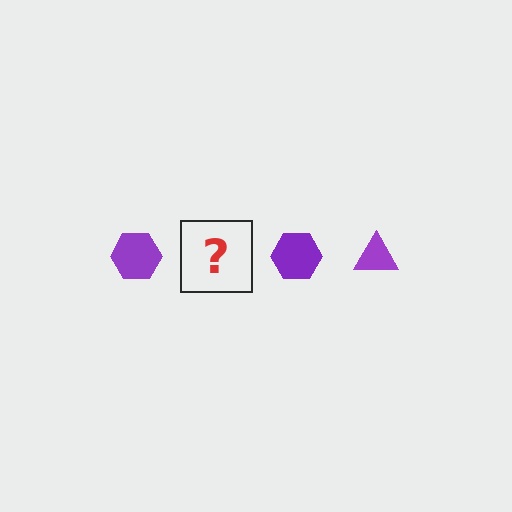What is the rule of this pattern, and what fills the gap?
The rule is that the pattern cycles through hexagon, triangle shapes in purple. The gap should be filled with a purple triangle.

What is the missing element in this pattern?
The missing element is a purple triangle.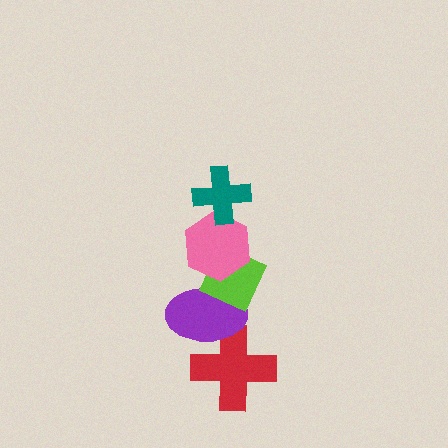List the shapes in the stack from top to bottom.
From top to bottom: the teal cross, the pink hexagon, the lime diamond, the purple ellipse, the red cross.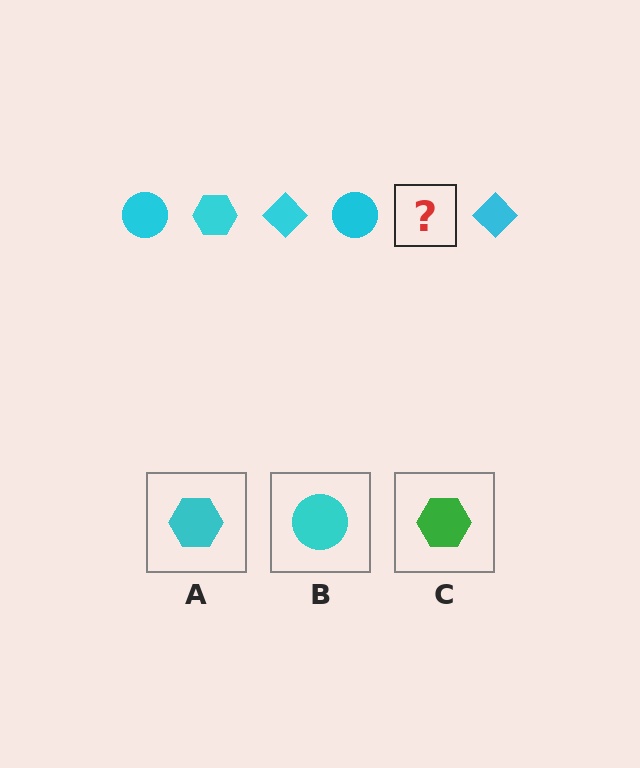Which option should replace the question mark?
Option A.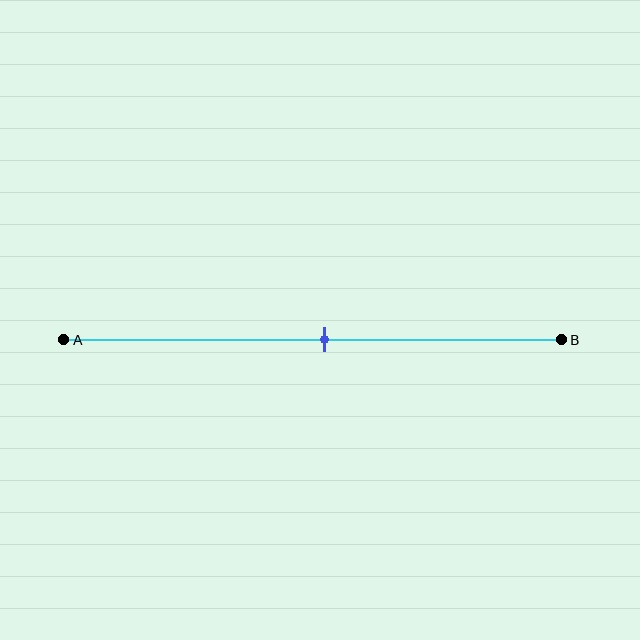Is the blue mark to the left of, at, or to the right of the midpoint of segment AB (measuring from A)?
The blue mark is approximately at the midpoint of segment AB.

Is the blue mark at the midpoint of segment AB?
Yes, the mark is approximately at the midpoint.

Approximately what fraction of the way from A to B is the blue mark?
The blue mark is approximately 50% of the way from A to B.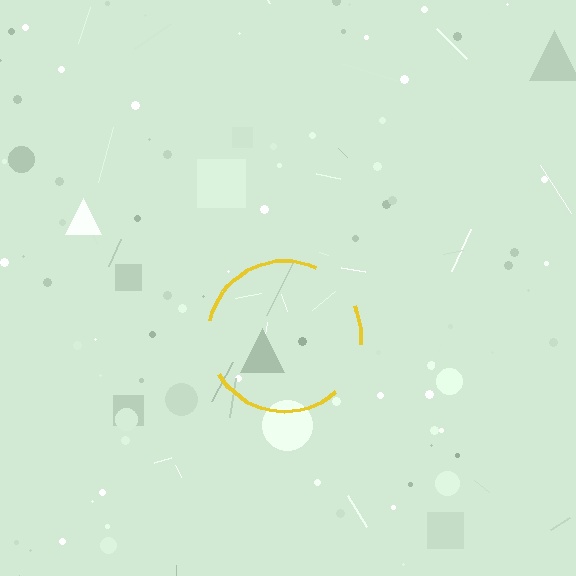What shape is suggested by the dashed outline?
The dashed outline suggests a circle.